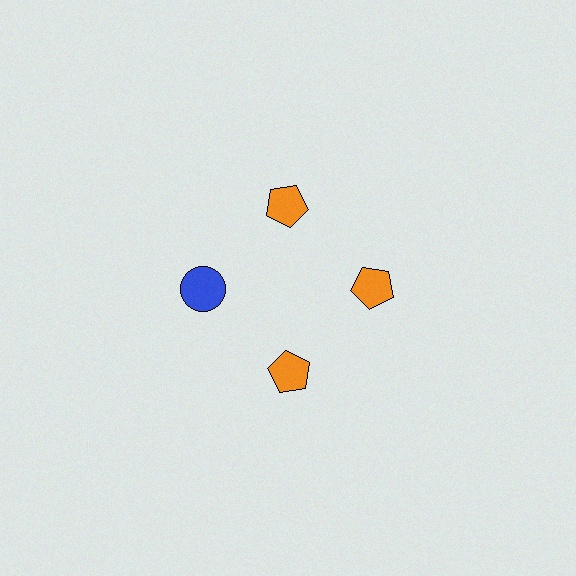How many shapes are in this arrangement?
There are 4 shapes arranged in a ring pattern.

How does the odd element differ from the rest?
It differs in both color (blue instead of orange) and shape (circle instead of pentagon).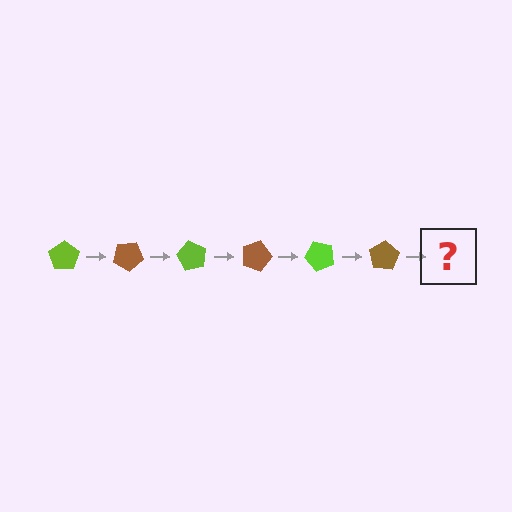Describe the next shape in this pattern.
It should be a lime pentagon, rotated 180 degrees from the start.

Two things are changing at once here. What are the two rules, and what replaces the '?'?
The two rules are that it rotates 30 degrees each step and the color cycles through lime and brown. The '?' should be a lime pentagon, rotated 180 degrees from the start.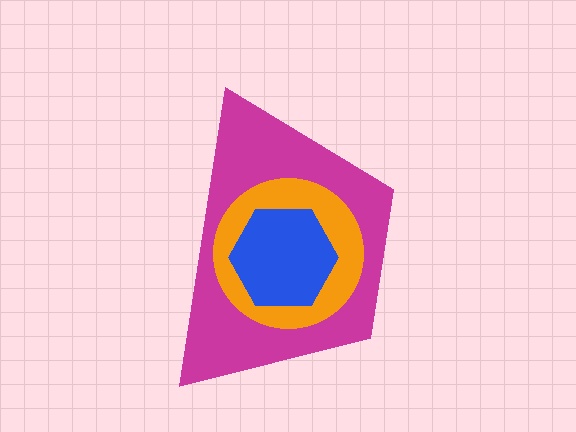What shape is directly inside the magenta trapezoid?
The orange circle.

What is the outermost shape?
The magenta trapezoid.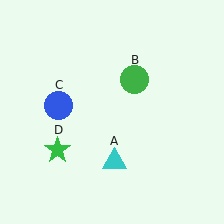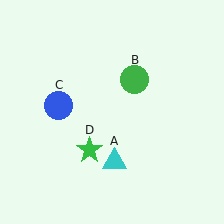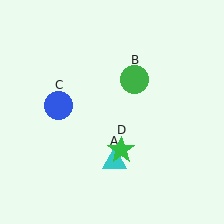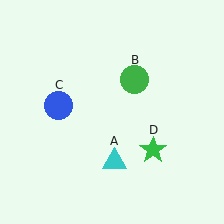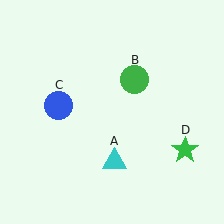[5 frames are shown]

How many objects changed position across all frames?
1 object changed position: green star (object D).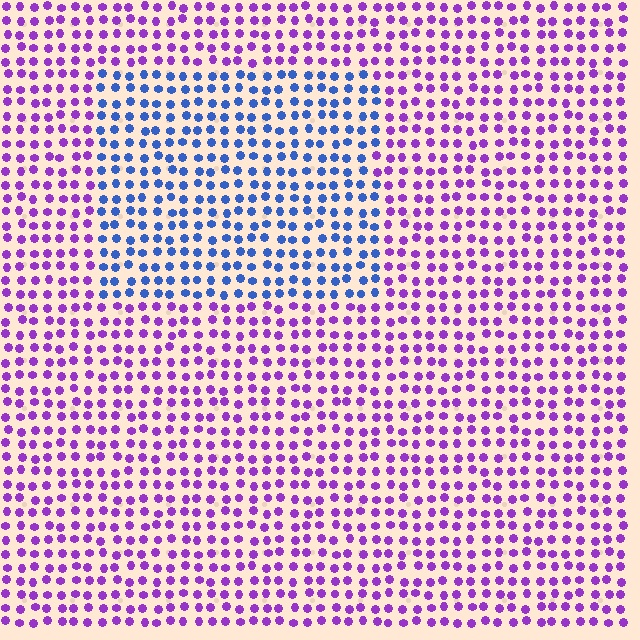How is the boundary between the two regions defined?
The boundary is defined purely by a slight shift in hue (about 58 degrees). Spacing, size, and orientation are identical on both sides.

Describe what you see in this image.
The image is filled with small purple elements in a uniform arrangement. A rectangle-shaped region is visible where the elements are tinted to a slightly different hue, forming a subtle color boundary.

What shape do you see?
I see a rectangle.